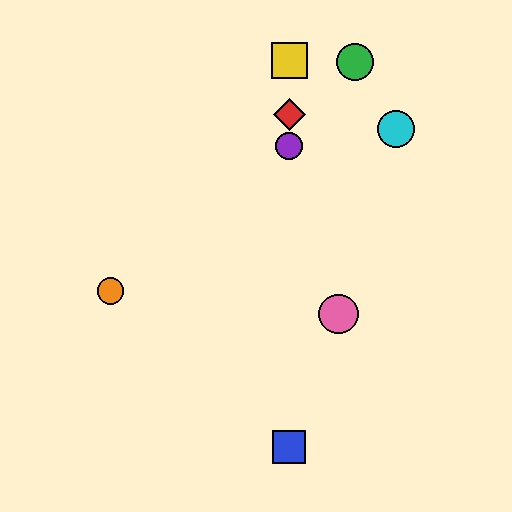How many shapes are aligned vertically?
4 shapes (the red diamond, the blue square, the yellow square, the purple circle) are aligned vertically.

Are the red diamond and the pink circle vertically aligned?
No, the red diamond is at x≈289 and the pink circle is at x≈339.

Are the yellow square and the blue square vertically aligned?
Yes, both are at x≈289.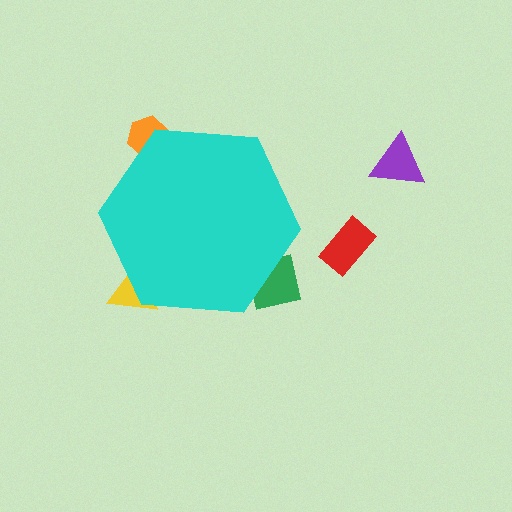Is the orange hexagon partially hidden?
Yes, the orange hexagon is partially hidden behind the cyan hexagon.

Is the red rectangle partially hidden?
No, the red rectangle is fully visible.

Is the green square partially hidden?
Yes, the green square is partially hidden behind the cyan hexagon.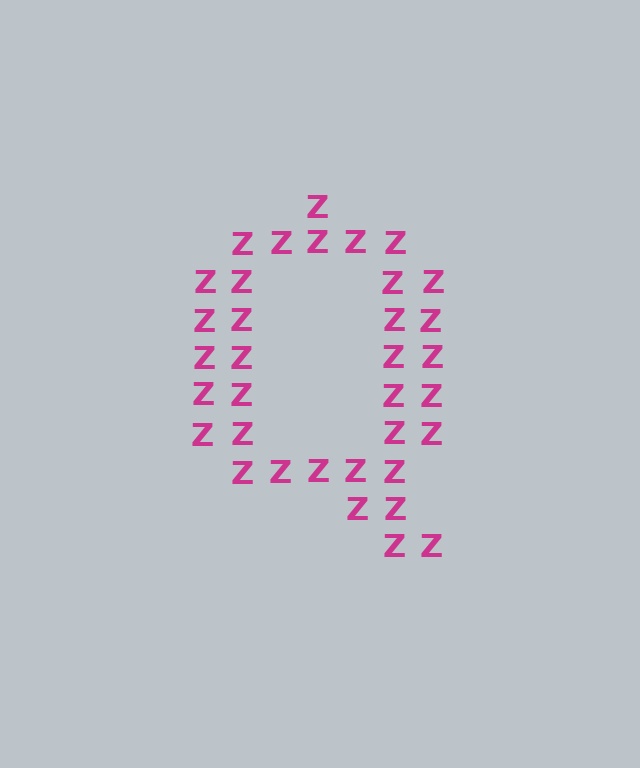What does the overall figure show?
The overall figure shows the letter Q.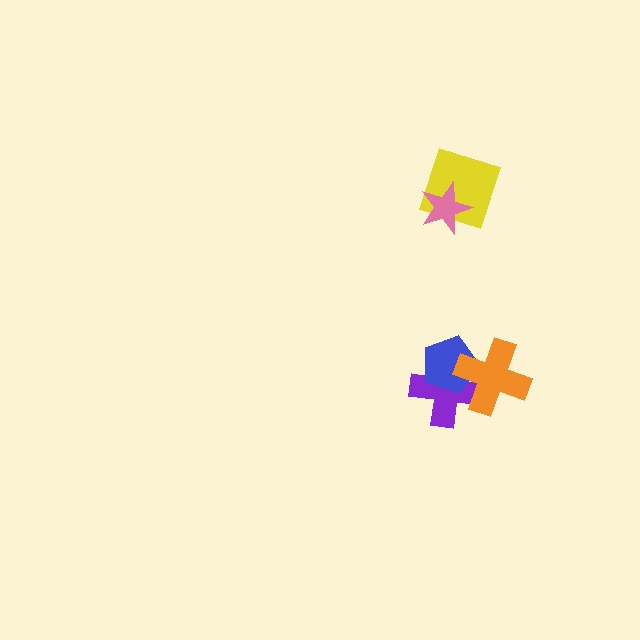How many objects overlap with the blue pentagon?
2 objects overlap with the blue pentagon.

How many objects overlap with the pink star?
1 object overlaps with the pink star.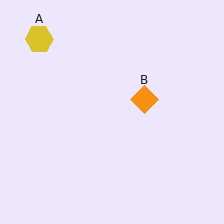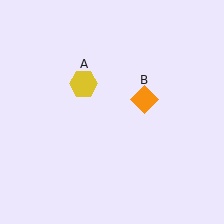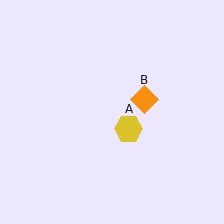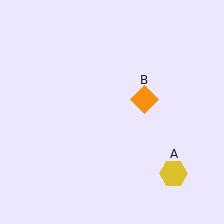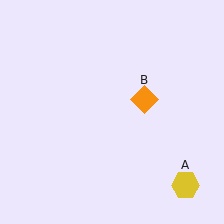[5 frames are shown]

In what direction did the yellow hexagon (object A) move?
The yellow hexagon (object A) moved down and to the right.